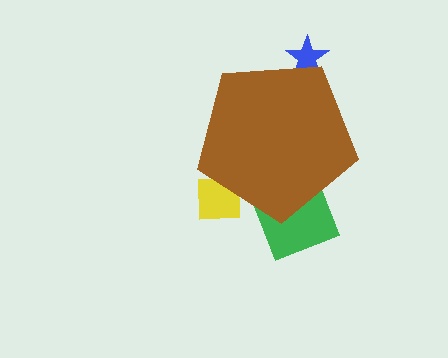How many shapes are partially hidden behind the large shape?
3 shapes are partially hidden.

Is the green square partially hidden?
Yes, the green square is partially hidden behind the brown pentagon.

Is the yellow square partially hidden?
Yes, the yellow square is partially hidden behind the brown pentagon.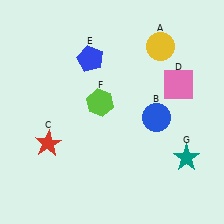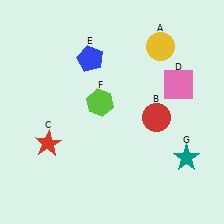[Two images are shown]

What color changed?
The circle (B) changed from blue in Image 1 to red in Image 2.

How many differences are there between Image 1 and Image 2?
There is 1 difference between the two images.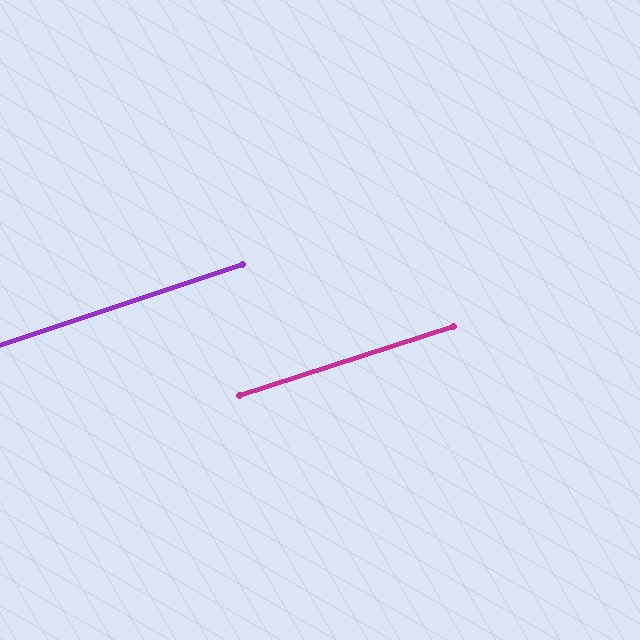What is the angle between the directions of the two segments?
Approximately 1 degree.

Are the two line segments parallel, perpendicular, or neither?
Parallel — their directions differ by only 0.7°.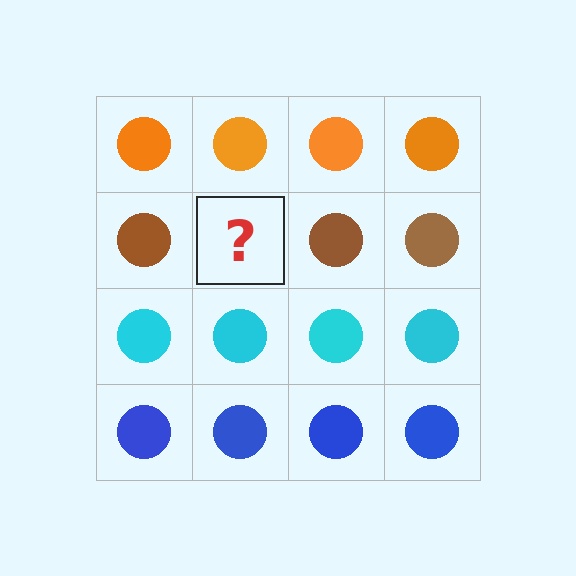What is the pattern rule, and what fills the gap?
The rule is that each row has a consistent color. The gap should be filled with a brown circle.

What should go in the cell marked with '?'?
The missing cell should contain a brown circle.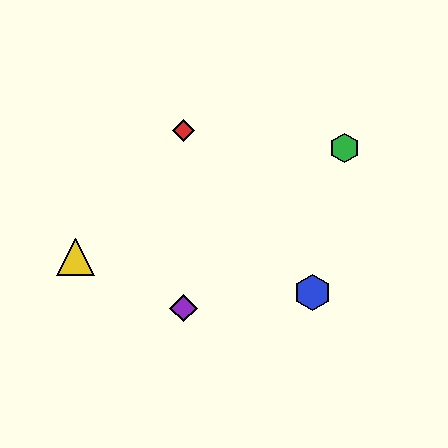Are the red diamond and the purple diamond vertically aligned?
Yes, both are at x≈184.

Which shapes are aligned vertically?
The red diamond, the purple diamond are aligned vertically.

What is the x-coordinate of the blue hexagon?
The blue hexagon is at x≈312.